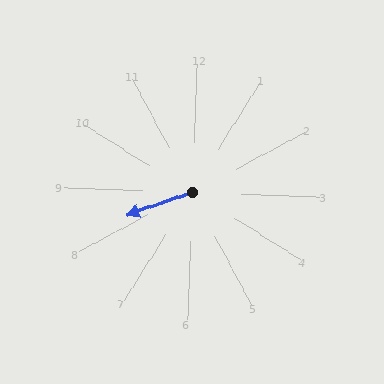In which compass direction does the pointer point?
West.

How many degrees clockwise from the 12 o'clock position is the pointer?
Approximately 248 degrees.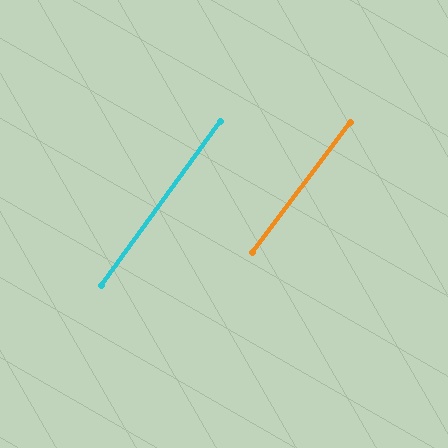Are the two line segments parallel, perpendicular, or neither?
Parallel — their directions differ by only 1.6°.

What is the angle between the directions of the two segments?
Approximately 2 degrees.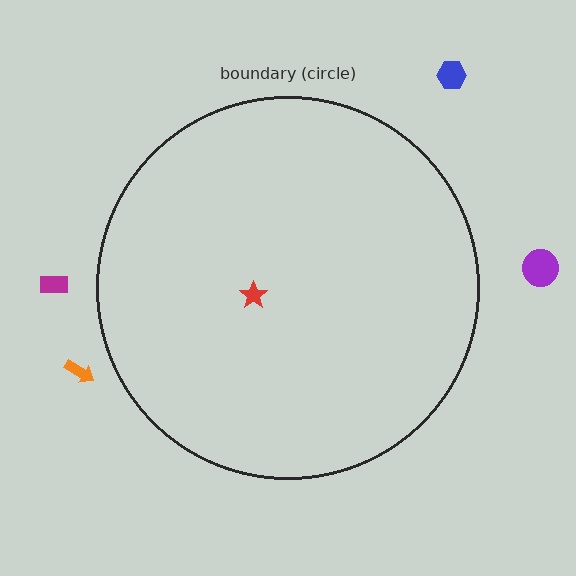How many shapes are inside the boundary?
1 inside, 4 outside.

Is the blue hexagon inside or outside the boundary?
Outside.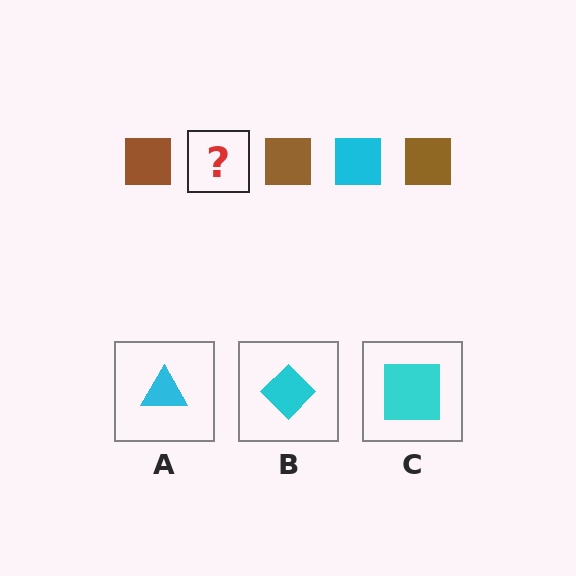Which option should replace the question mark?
Option C.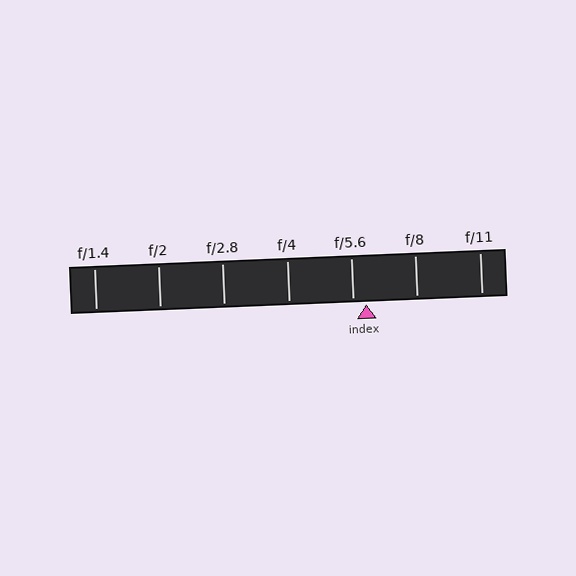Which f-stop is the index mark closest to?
The index mark is closest to f/5.6.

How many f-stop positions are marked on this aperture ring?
There are 7 f-stop positions marked.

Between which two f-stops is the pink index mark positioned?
The index mark is between f/5.6 and f/8.